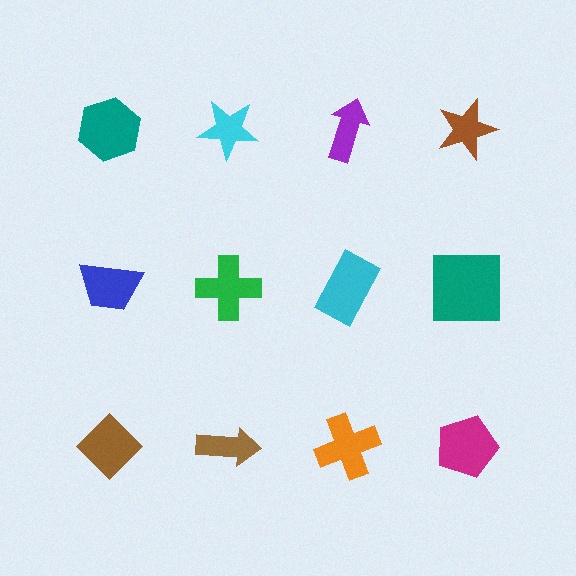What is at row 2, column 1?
A blue trapezoid.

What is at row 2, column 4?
A teal square.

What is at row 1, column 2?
A cyan star.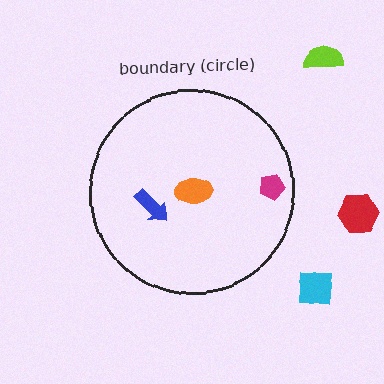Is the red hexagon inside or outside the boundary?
Outside.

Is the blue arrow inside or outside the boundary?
Inside.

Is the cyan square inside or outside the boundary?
Outside.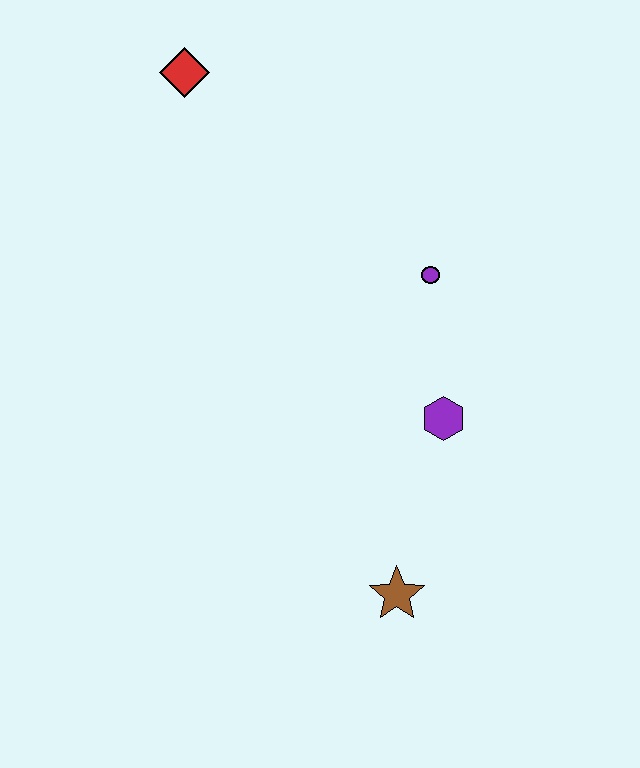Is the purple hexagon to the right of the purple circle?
Yes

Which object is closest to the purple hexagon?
The purple circle is closest to the purple hexagon.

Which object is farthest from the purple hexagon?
The red diamond is farthest from the purple hexagon.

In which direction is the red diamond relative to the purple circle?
The red diamond is to the left of the purple circle.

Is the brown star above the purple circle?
No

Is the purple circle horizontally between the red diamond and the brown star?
No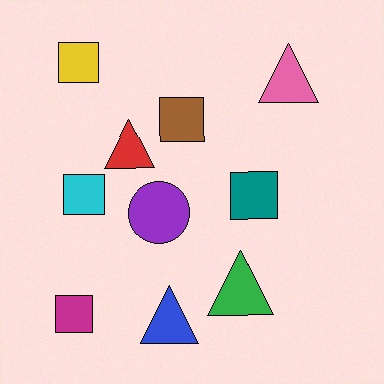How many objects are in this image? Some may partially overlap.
There are 10 objects.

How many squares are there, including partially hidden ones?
There are 5 squares.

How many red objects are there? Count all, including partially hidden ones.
There is 1 red object.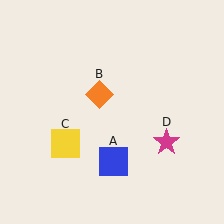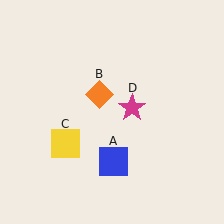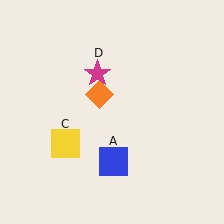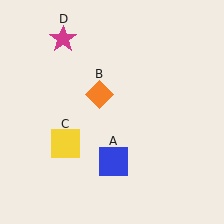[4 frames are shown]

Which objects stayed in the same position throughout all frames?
Blue square (object A) and orange diamond (object B) and yellow square (object C) remained stationary.